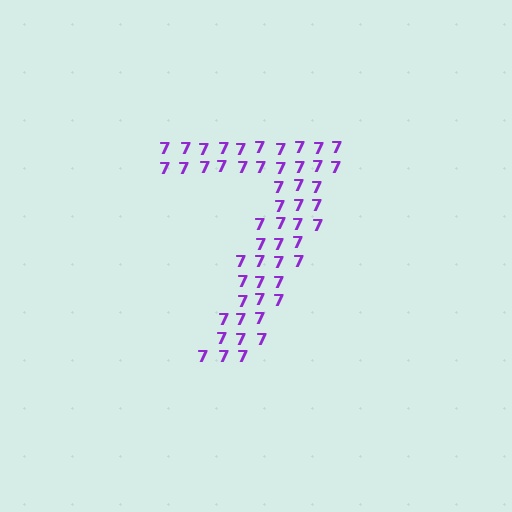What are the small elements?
The small elements are digit 7's.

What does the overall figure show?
The overall figure shows the digit 7.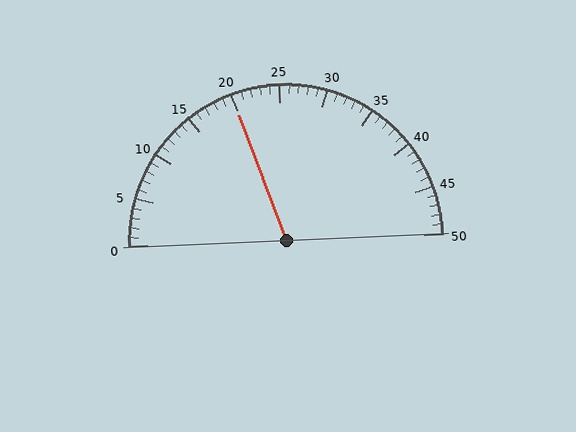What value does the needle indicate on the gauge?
The needle indicates approximately 20.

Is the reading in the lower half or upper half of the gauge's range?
The reading is in the lower half of the range (0 to 50).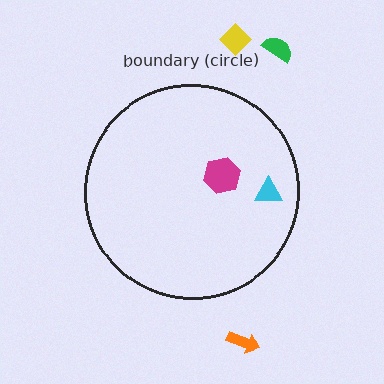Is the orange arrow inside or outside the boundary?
Outside.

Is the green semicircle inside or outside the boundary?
Outside.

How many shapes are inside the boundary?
2 inside, 3 outside.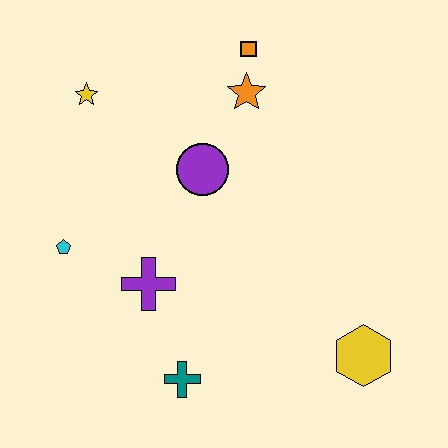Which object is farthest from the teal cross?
The orange square is farthest from the teal cross.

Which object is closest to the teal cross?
The purple cross is closest to the teal cross.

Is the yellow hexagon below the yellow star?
Yes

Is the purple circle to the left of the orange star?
Yes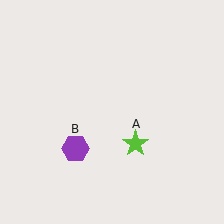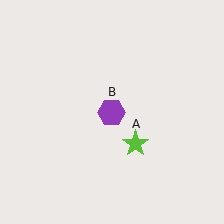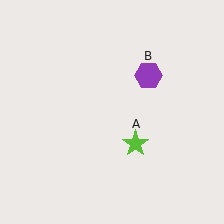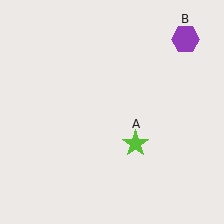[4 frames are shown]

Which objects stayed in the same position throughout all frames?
Lime star (object A) remained stationary.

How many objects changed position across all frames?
1 object changed position: purple hexagon (object B).